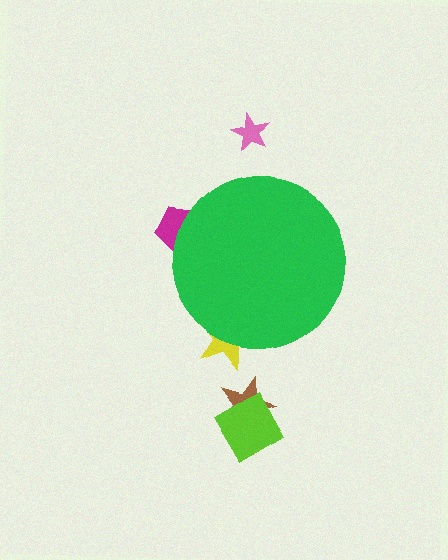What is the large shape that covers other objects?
A green circle.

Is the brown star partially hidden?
No, the brown star is fully visible.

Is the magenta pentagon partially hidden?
Yes, the magenta pentagon is partially hidden behind the green circle.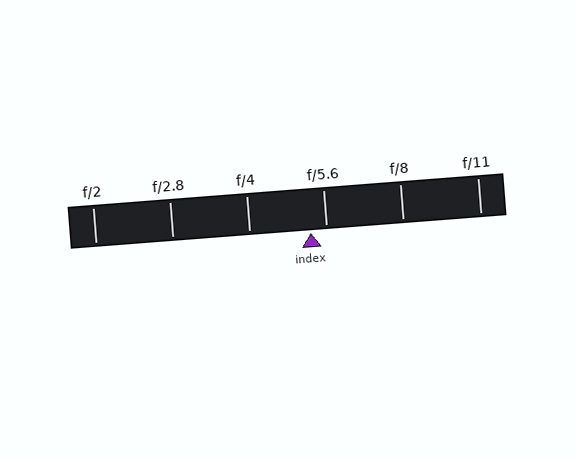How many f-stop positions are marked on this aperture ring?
There are 6 f-stop positions marked.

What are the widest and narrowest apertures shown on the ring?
The widest aperture shown is f/2 and the narrowest is f/11.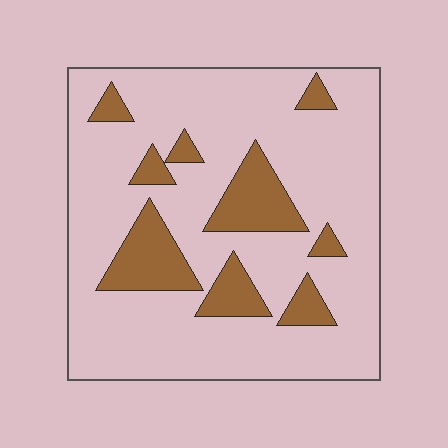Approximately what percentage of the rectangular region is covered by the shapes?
Approximately 20%.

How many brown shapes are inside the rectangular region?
9.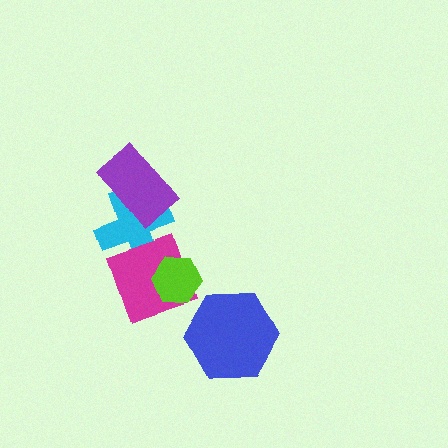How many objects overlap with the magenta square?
2 objects overlap with the magenta square.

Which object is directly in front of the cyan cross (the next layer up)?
The magenta square is directly in front of the cyan cross.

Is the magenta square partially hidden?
Yes, it is partially covered by another shape.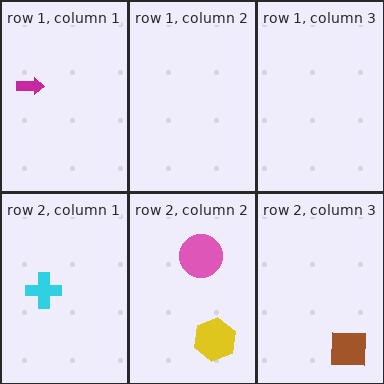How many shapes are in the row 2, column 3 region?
1.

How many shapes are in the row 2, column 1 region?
1.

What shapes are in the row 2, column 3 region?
The brown square.